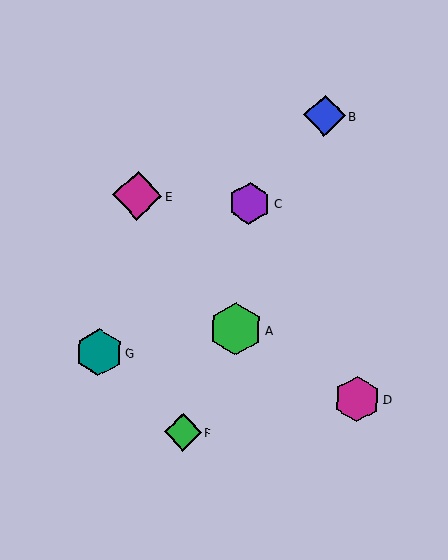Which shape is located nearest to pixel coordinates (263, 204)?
The purple hexagon (labeled C) at (250, 203) is nearest to that location.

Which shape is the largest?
The green hexagon (labeled A) is the largest.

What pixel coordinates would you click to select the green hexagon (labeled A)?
Click at (236, 329) to select the green hexagon A.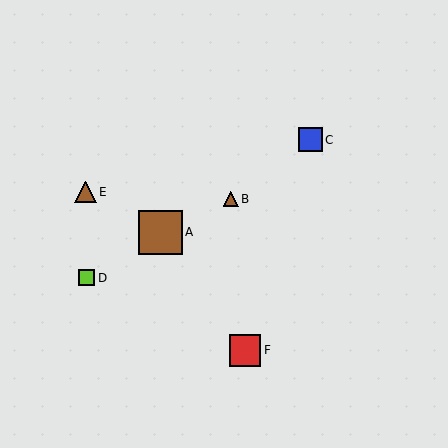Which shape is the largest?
The brown square (labeled A) is the largest.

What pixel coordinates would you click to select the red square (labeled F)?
Click at (245, 350) to select the red square F.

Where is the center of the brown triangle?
The center of the brown triangle is at (85, 192).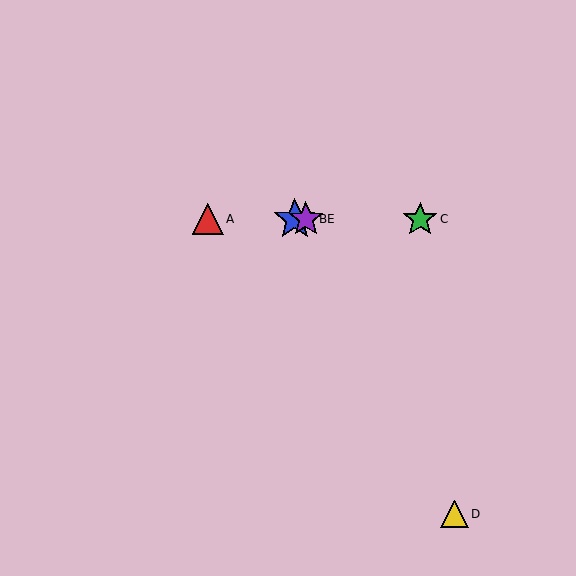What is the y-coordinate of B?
Object B is at y≈219.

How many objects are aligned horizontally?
4 objects (A, B, C, E) are aligned horizontally.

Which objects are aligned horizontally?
Objects A, B, C, E are aligned horizontally.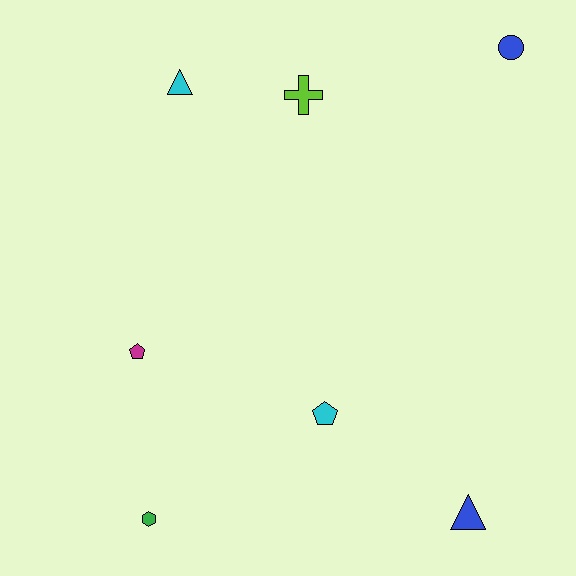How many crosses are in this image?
There is 1 cross.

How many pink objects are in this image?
There are no pink objects.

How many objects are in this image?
There are 7 objects.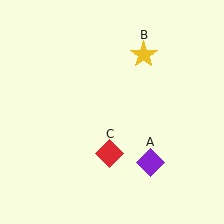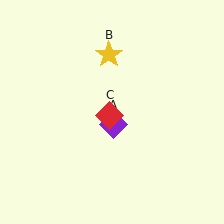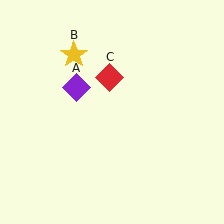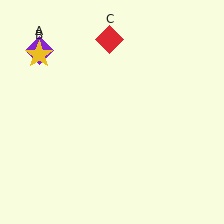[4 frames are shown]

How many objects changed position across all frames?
3 objects changed position: purple diamond (object A), yellow star (object B), red diamond (object C).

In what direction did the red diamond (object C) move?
The red diamond (object C) moved up.